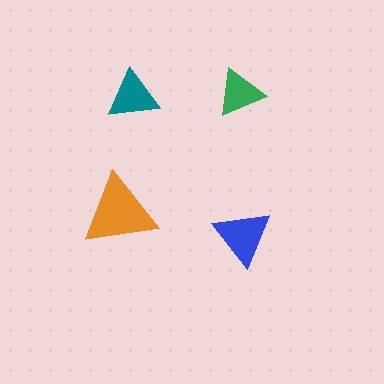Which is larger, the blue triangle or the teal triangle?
The blue one.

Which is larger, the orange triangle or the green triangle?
The orange one.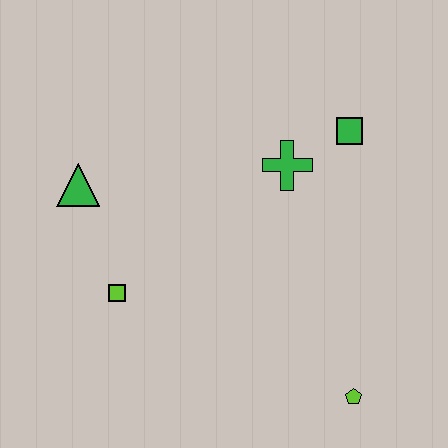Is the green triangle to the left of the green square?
Yes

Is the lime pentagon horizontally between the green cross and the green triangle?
No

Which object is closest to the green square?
The green cross is closest to the green square.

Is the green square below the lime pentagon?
No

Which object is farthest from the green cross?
The lime pentagon is farthest from the green cross.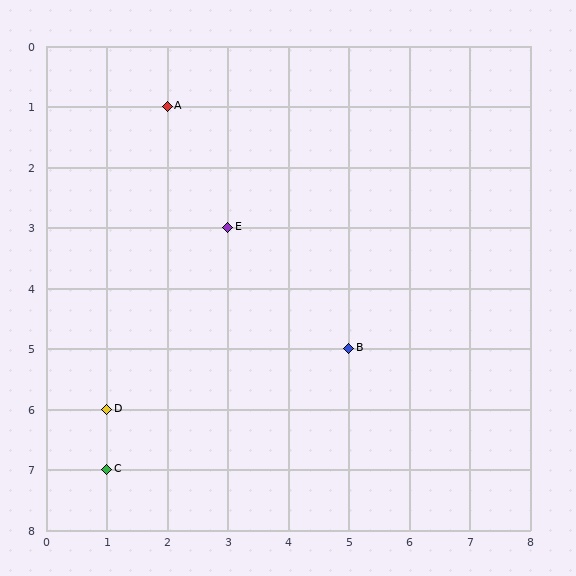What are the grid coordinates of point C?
Point C is at grid coordinates (1, 7).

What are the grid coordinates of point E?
Point E is at grid coordinates (3, 3).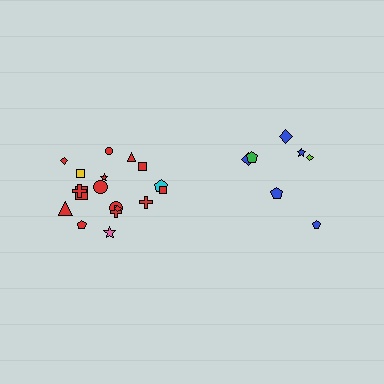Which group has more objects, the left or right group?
The left group.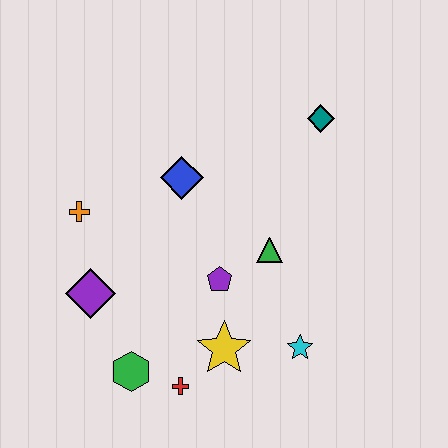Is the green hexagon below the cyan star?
Yes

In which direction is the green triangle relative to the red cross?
The green triangle is above the red cross.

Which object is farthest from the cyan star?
The orange cross is farthest from the cyan star.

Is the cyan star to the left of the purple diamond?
No